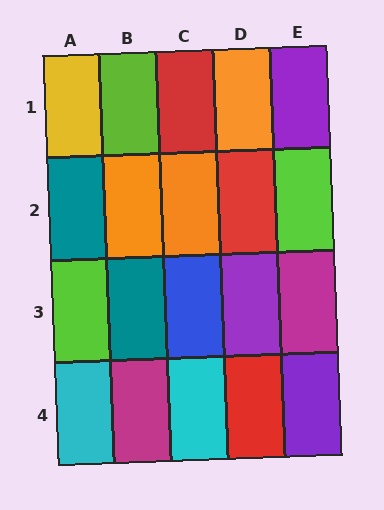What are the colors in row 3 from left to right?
Lime, teal, blue, purple, magenta.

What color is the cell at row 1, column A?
Yellow.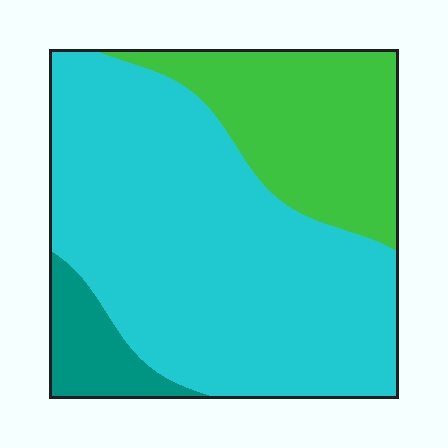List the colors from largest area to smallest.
From largest to smallest: cyan, green, teal.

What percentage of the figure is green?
Green covers 26% of the figure.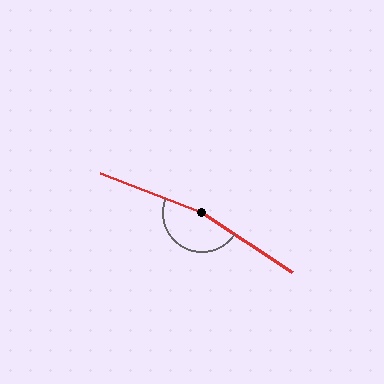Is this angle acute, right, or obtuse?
It is obtuse.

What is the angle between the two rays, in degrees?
Approximately 168 degrees.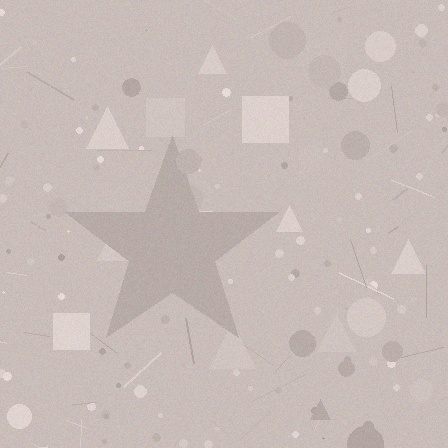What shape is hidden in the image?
A star is hidden in the image.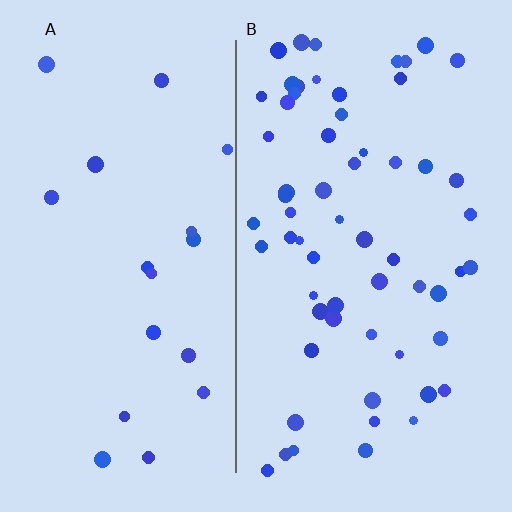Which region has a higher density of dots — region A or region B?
B (the right).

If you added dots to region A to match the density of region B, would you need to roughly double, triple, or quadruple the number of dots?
Approximately triple.